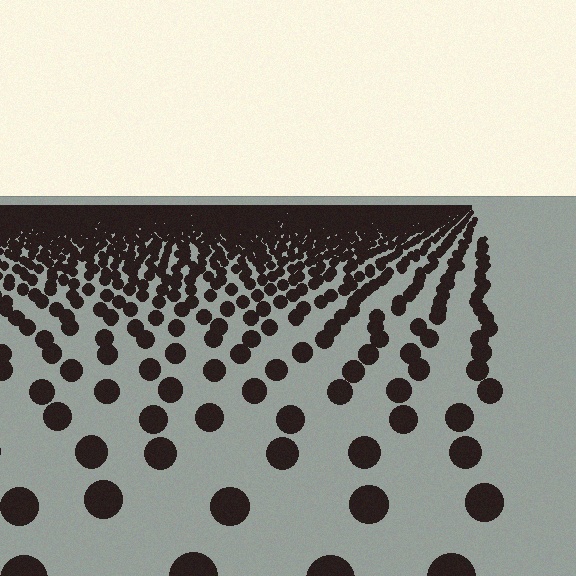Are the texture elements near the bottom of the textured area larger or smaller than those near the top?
Larger. Near the bottom, elements are closer to the viewer and appear at a bigger on-screen size.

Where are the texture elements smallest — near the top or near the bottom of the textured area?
Near the top.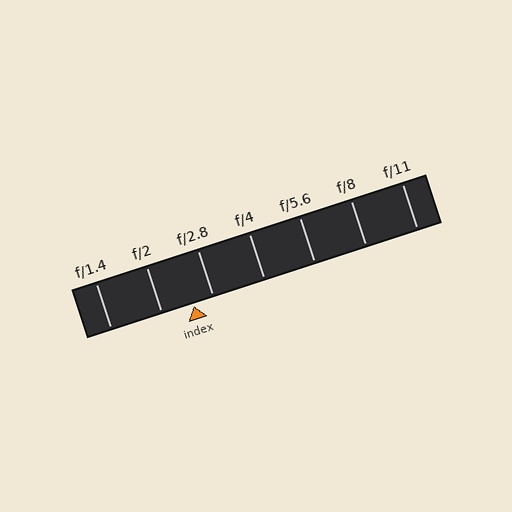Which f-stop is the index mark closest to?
The index mark is closest to f/2.8.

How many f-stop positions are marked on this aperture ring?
There are 7 f-stop positions marked.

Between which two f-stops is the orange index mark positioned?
The index mark is between f/2 and f/2.8.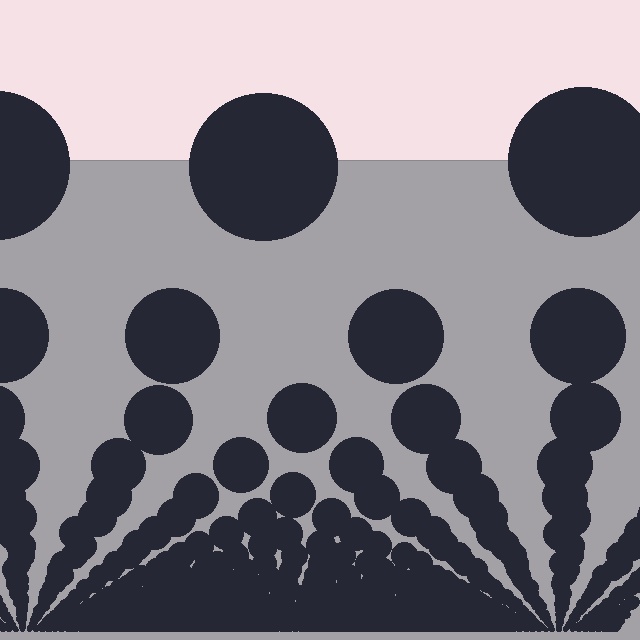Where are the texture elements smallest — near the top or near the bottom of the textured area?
Near the bottom.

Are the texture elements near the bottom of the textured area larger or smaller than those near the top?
Smaller. The gradient is inverted — elements near the bottom are smaller and denser.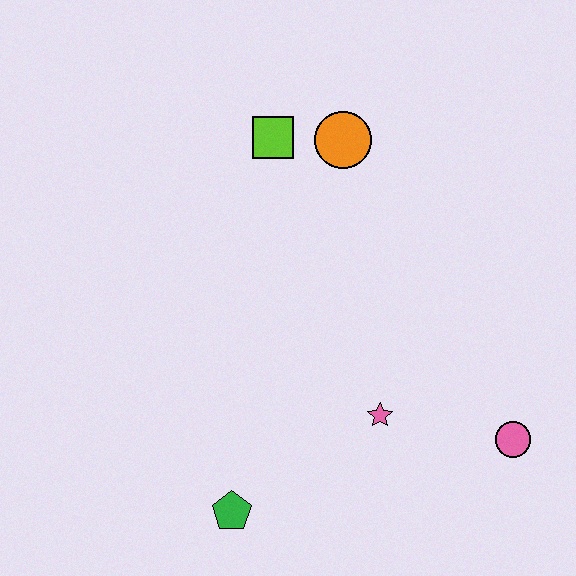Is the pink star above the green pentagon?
Yes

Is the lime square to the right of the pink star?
No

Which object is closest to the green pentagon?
The pink star is closest to the green pentagon.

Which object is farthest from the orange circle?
The green pentagon is farthest from the orange circle.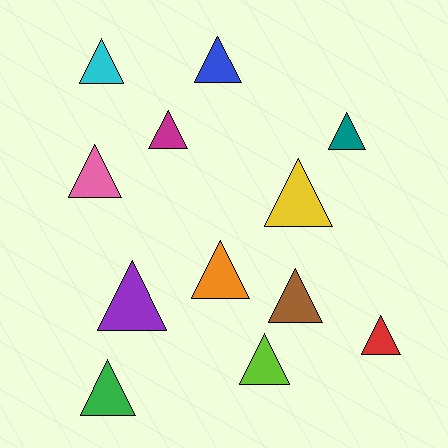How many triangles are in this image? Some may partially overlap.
There are 12 triangles.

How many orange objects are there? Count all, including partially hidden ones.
There is 1 orange object.